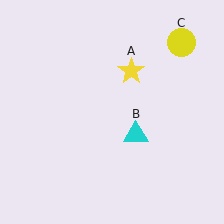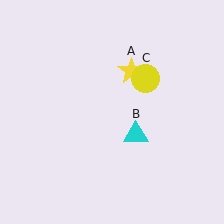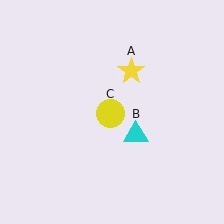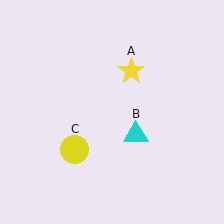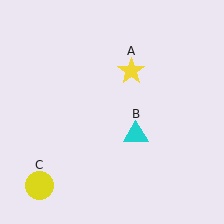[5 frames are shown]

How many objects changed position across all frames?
1 object changed position: yellow circle (object C).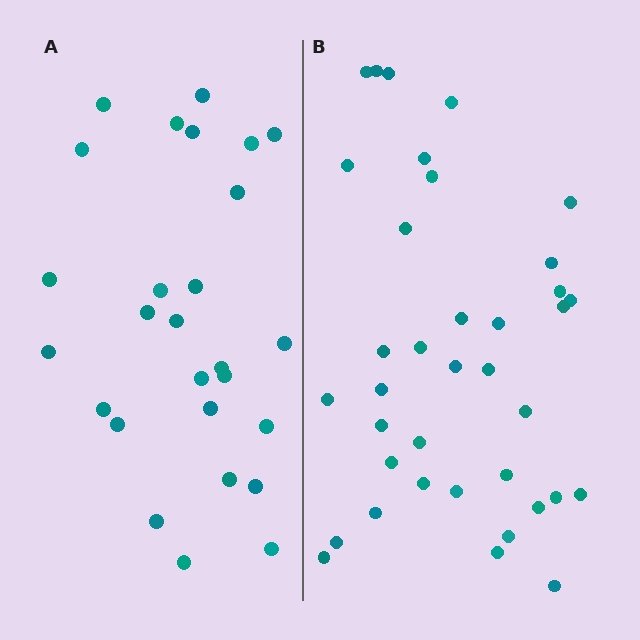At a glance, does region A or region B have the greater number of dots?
Region B (the right region) has more dots.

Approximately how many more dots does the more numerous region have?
Region B has roughly 10 or so more dots than region A.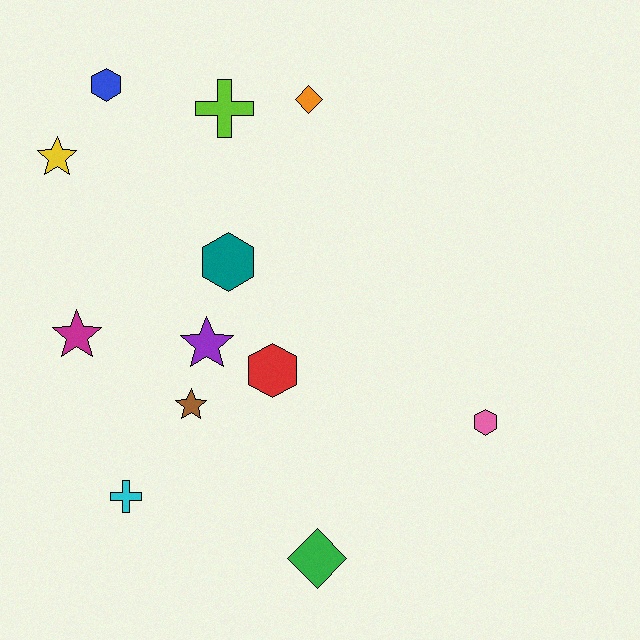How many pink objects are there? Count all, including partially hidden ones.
There is 1 pink object.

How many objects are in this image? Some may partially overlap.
There are 12 objects.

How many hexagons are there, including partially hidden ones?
There are 4 hexagons.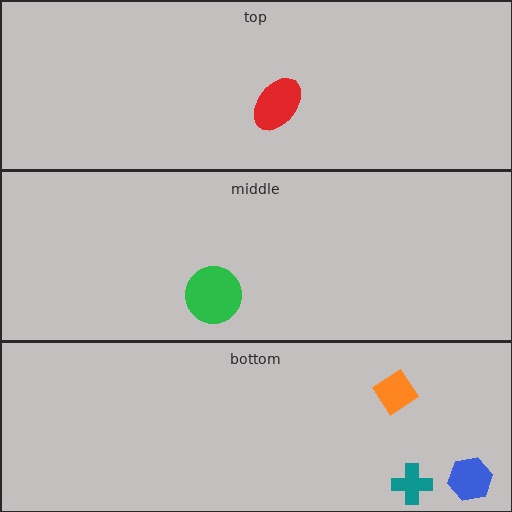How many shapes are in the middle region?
1.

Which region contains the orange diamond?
The bottom region.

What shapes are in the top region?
The red ellipse.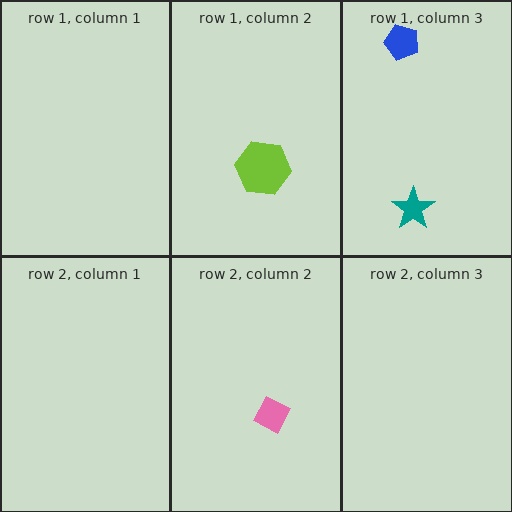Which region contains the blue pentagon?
The row 1, column 3 region.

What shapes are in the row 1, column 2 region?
The lime hexagon.